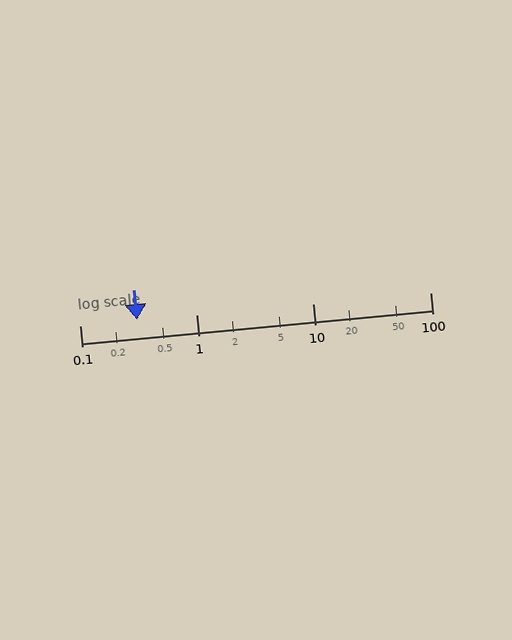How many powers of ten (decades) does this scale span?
The scale spans 3 decades, from 0.1 to 100.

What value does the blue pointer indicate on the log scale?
The pointer indicates approximately 0.31.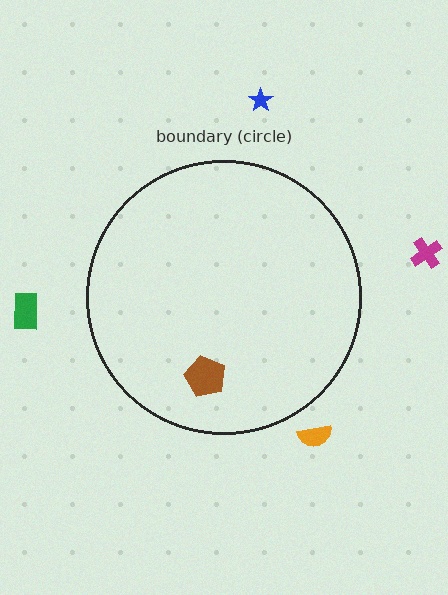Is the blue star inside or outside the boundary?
Outside.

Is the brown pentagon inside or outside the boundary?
Inside.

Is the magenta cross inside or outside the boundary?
Outside.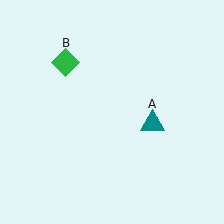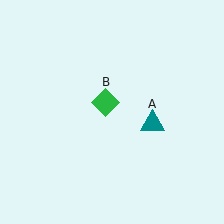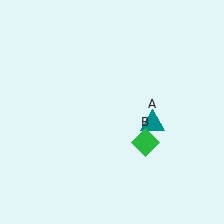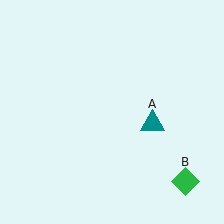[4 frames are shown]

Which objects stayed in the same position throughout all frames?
Teal triangle (object A) remained stationary.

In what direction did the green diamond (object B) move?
The green diamond (object B) moved down and to the right.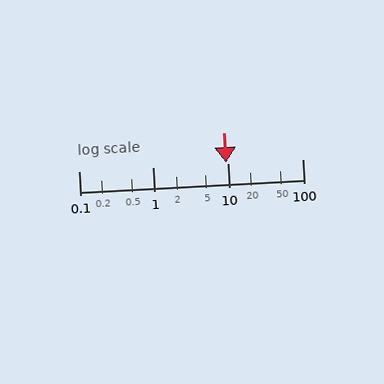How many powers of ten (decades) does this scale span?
The scale spans 3 decades, from 0.1 to 100.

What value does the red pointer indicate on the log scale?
The pointer indicates approximately 9.4.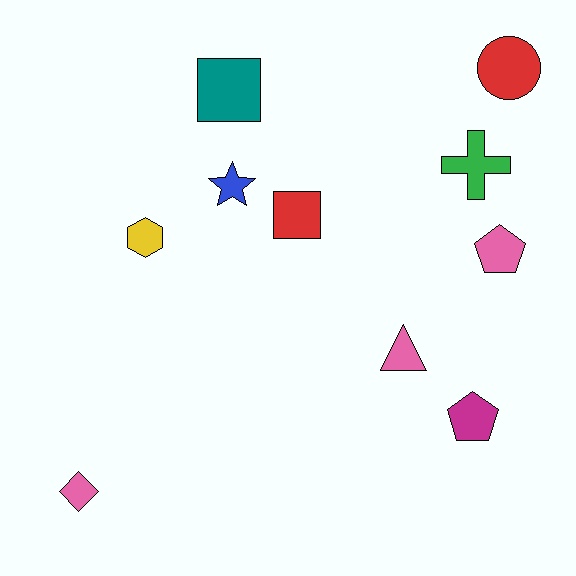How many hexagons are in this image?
There is 1 hexagon.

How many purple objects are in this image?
There are no purple objects.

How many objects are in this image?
There are 10 objects.